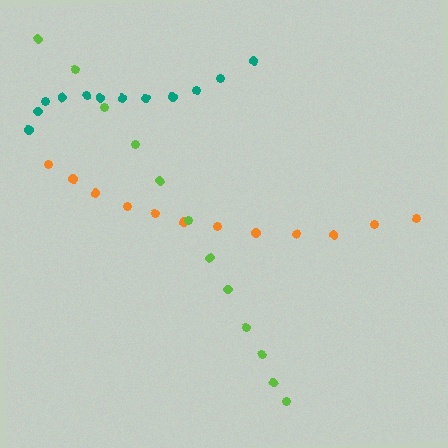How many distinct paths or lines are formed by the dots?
There are 3 distinct paths.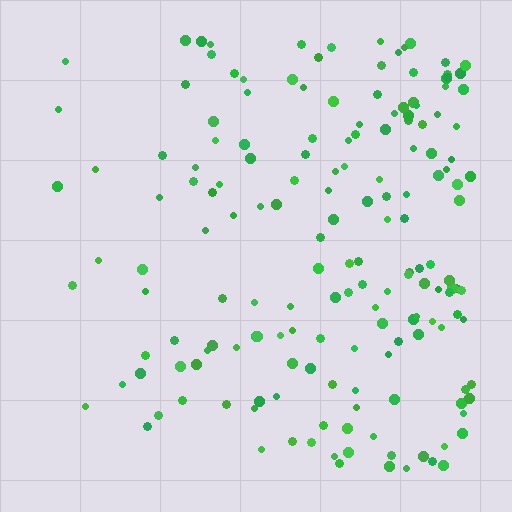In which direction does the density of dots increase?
From left to right, with the right side densest.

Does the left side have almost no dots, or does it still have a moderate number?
Still a moderate number, just noticeably fewer than the right.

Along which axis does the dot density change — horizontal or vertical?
Horizontal.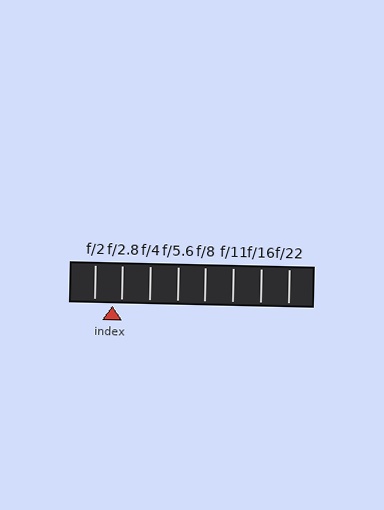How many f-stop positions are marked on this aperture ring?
There are 8 f-stop positions marked.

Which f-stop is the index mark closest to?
The index mark is closest to f/2.8.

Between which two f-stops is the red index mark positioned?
The index mark is between f/2 and f/2.8.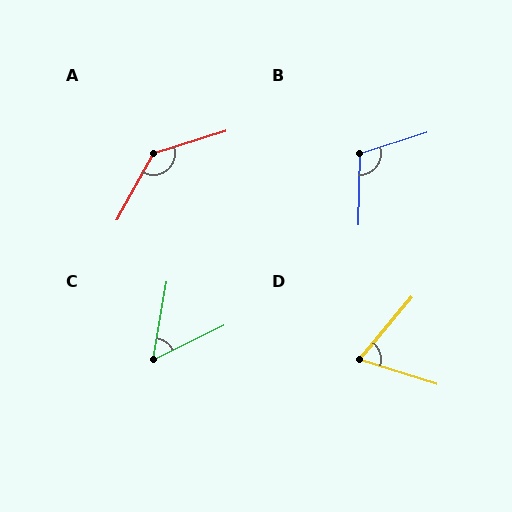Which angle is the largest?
A, at approximately 136 degrees.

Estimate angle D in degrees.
Approximately 68 degrees.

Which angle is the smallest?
C, at approximately 54 degrees.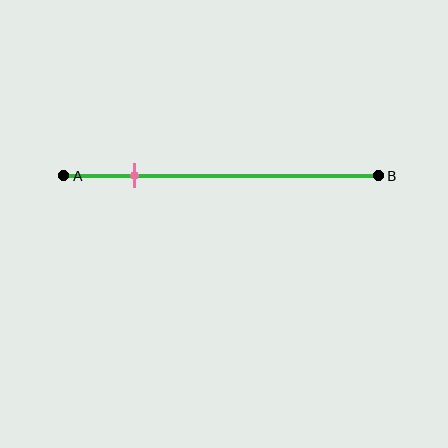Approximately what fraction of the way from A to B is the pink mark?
The pink mark is approximately 20% of the way from A to B.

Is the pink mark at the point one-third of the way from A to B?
No, the mark is at about 20% from A, not at the 33% one-third point.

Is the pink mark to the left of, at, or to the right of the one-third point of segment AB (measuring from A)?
The pink mark is to the left of the one-third point of segment AB.